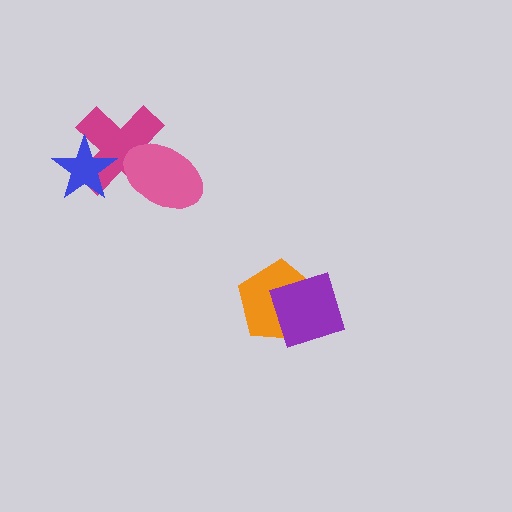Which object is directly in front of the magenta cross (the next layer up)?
The blue star is directly in front of the magenta cross.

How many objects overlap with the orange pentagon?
1 object overlaps with the orange pentagon.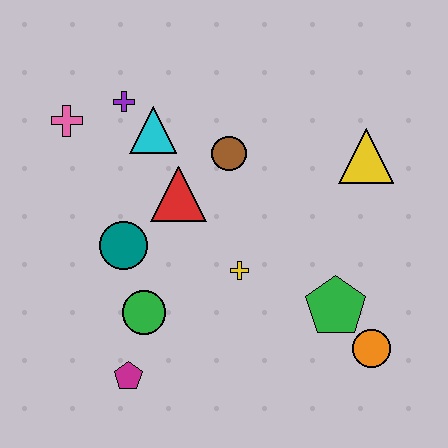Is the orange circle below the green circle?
Yes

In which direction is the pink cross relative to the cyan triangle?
The pink cross is to the left of the cyan triangle.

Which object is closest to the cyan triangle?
The purple cross is closest to the cyan triangle.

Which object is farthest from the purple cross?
The orange circle is farthest from the purple cross.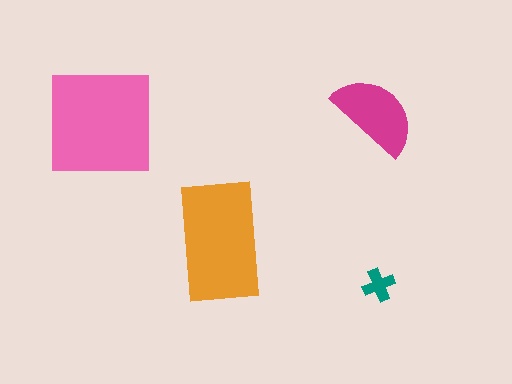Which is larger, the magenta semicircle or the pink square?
The pink square.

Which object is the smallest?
The teal cross.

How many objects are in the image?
There are 4 objects in the image.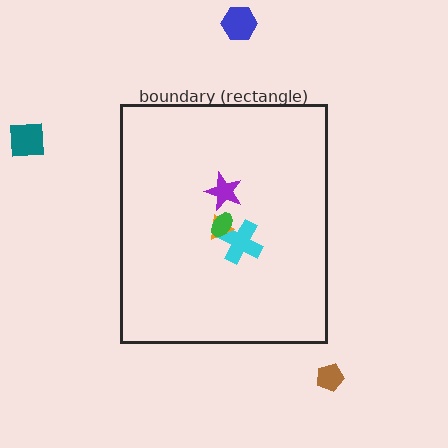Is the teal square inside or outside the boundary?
Outside.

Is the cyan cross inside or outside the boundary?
Inside.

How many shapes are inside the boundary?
4 inside, 3 outside.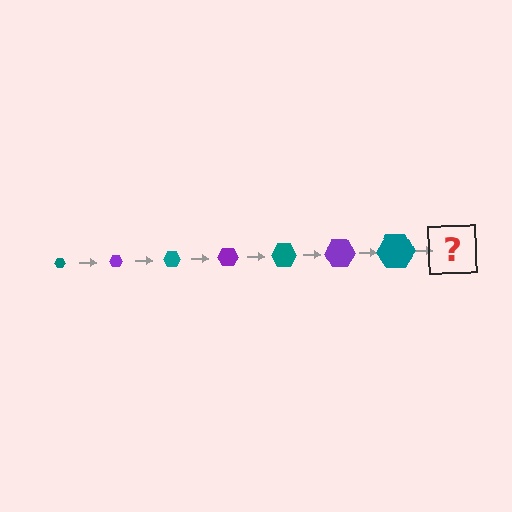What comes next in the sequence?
The next element should be a purple hexagon, larger than the previous one.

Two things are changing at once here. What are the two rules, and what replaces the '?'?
The two rules are that the hexagon grows larger each step and the color cycles through teal and purple. The '?' should be a purple hexagon, larger than the previous one.